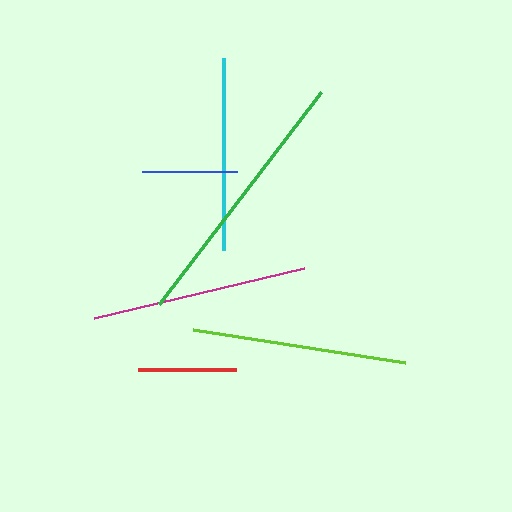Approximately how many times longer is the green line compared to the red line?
The green line is approximately 2.7 times the length of the red line.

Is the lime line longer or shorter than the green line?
The green line is longer than the lime line.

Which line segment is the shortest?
The blue line is the shortest at approximately 95 pixels.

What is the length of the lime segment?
The lime segment is approximately 215 pixels long.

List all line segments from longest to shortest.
From longest to shortest: green, magenta, lime, cyan, red, blue.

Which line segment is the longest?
The green line is the longest at approximately 267 pixels.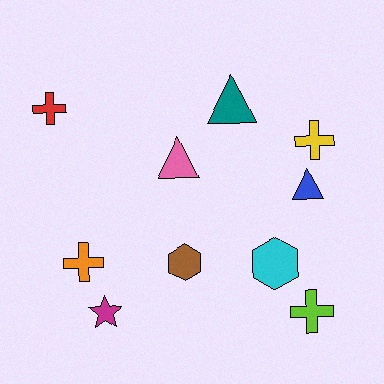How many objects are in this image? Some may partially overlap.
There are 10 objects.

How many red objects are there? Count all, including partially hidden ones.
There is 1 red object.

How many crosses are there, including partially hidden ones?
There are 4 crosses.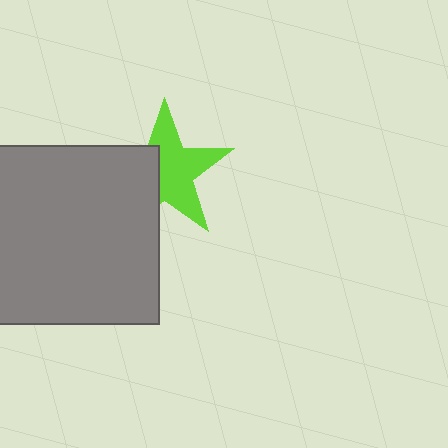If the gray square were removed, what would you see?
You would see the complete lime star.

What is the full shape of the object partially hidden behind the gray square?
The partially hidden object is a lime star.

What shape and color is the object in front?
The object in front is a gray square.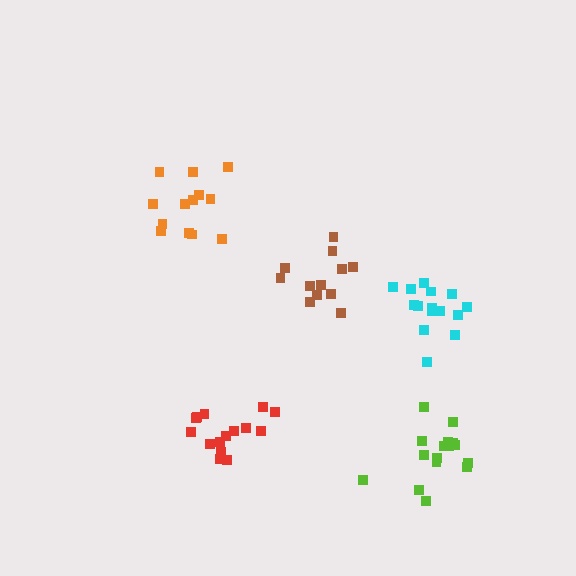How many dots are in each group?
Group 1: 15 dots, Group 2: 15 dots, Group 3: 16 dots, Group 4: 12 dots, Group 5: 13 dots (71 total).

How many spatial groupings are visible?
There are 5 spatial groupings.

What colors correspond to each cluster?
The clusters are colored: red, cyan, lime, brown, orange.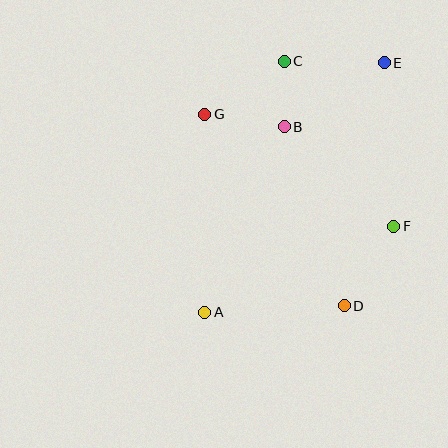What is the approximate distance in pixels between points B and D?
The distance between B and D is approximately 189 pixels.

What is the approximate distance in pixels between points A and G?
The distance between A and G is approximately 198 pixels.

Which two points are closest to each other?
Points B and C are closest to each other.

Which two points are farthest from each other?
Points A and E are farthest from each other.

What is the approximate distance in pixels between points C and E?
The distance between C and E is approximately 100 pixels.